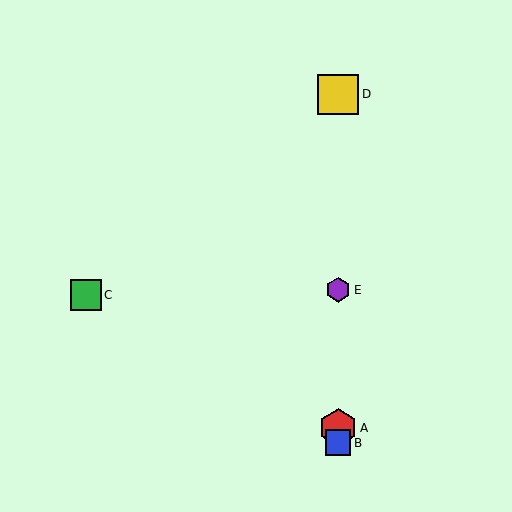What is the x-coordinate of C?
Object C is at x≈86.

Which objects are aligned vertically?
Objects A, B, D, E are aligned vertically.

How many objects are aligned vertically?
4 objects (A, B, D, E) are aligned vertically.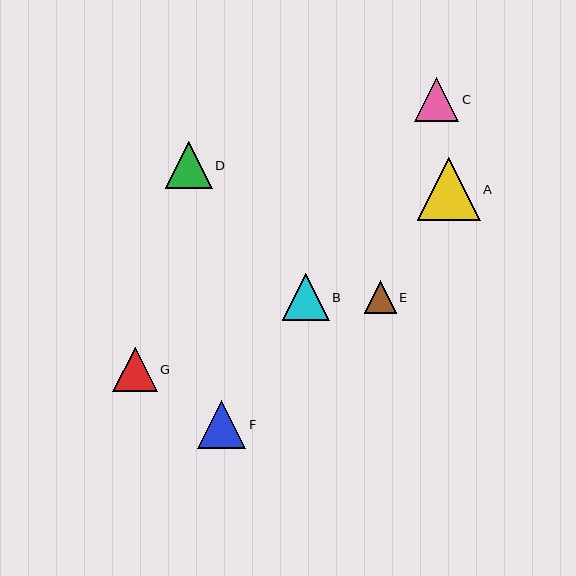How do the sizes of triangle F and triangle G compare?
Triangle F and triangle G are approximately the same size.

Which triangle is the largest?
Triangle A is the largest with a size of approximately 63 pixels.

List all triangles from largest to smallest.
From largest to smallest: A, F, B, D, G, C, E.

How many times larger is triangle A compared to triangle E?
Triangle A is approximately 2.0 times the size of triangle E.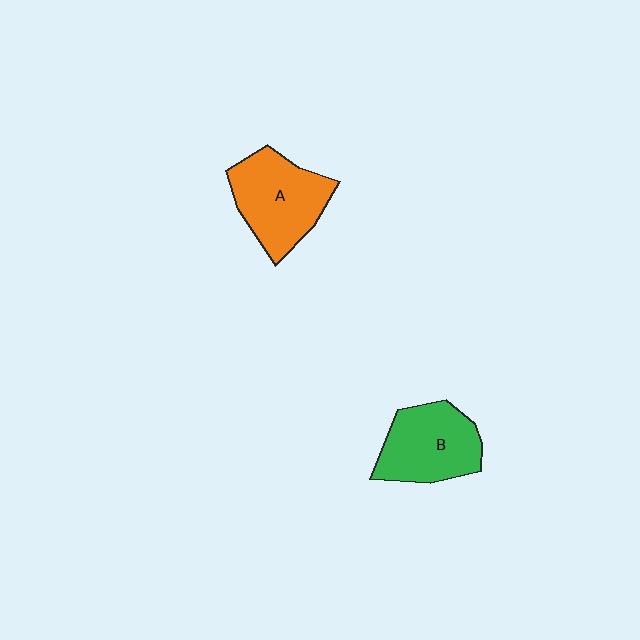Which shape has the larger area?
Shape A (orange).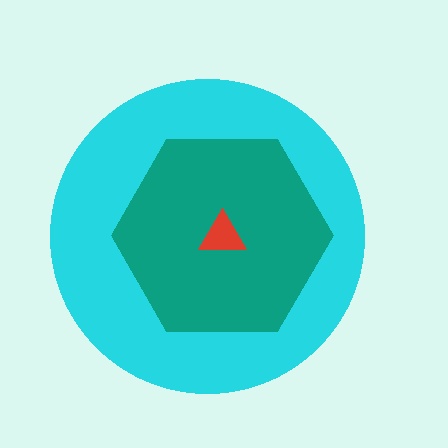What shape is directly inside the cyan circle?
The teal hexagon.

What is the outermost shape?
The cyan circle.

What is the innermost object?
The red triangle.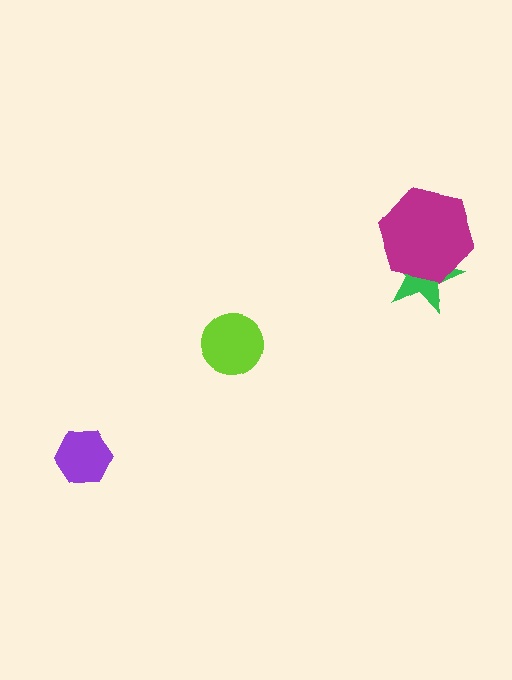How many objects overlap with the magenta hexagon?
1 object overlaps with the magenta hexagon.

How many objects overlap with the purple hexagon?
0 objects overlap with the purple hexagon.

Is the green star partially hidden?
Yes, it is partially covered by another shape.